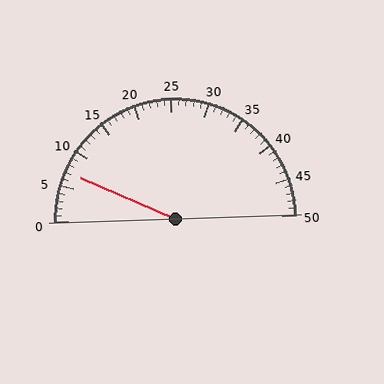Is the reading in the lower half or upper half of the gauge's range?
The reading is in the lower half of the range (0 to 50).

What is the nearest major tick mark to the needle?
The nearest major tick mark is 5.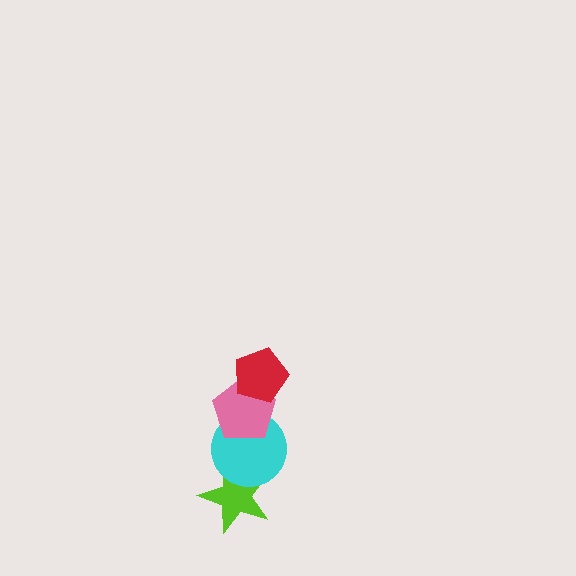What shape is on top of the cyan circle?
The pink pentagon is on top of the cyan circle.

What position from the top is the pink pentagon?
The pink pentagon is 2nd from the top.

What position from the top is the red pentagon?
The red pentagon is 1st from the top.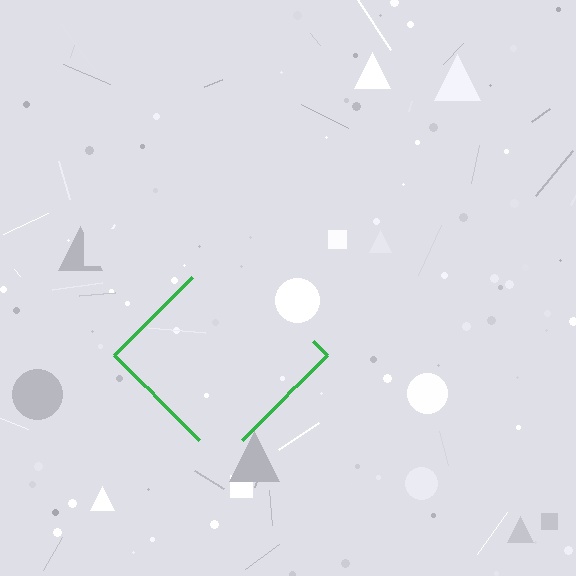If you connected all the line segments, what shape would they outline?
They would outline a diamond.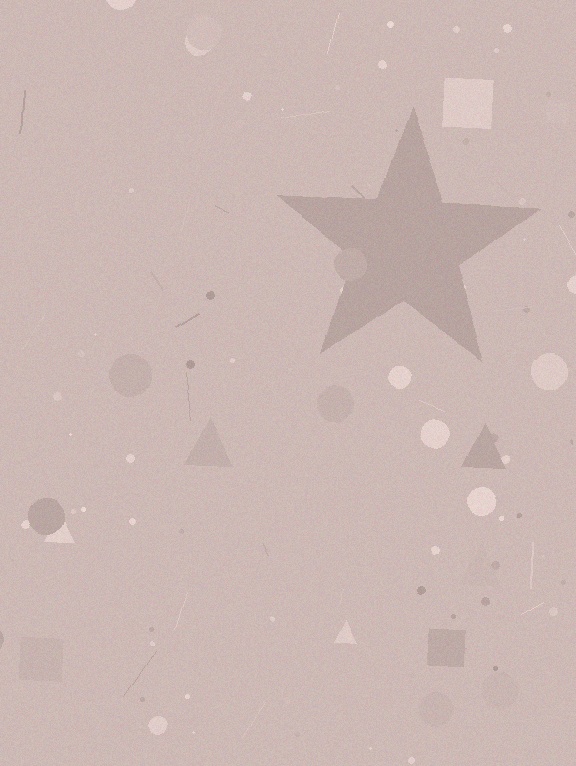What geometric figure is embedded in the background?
A star is embedded in the background.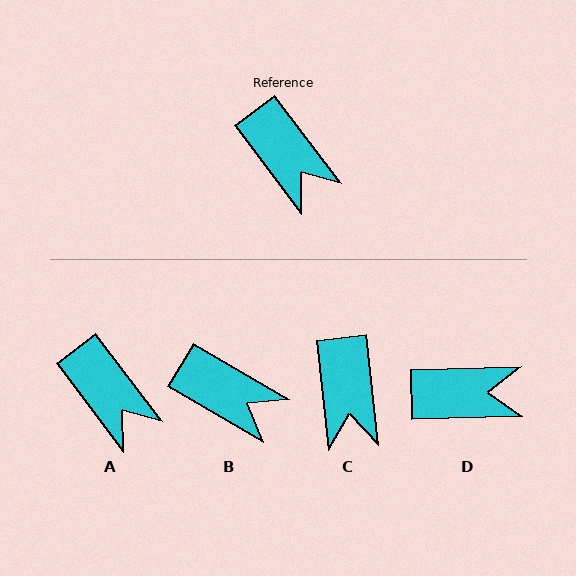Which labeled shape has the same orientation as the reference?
A.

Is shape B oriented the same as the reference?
No, it is off by about 23 degrees.